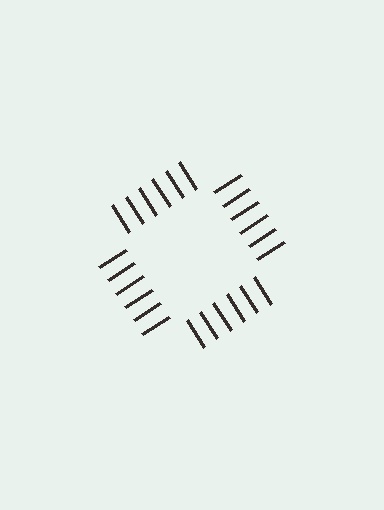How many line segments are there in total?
24 — 6 along each of the 4 edges.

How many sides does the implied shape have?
4 sides — the line-ends trace a square.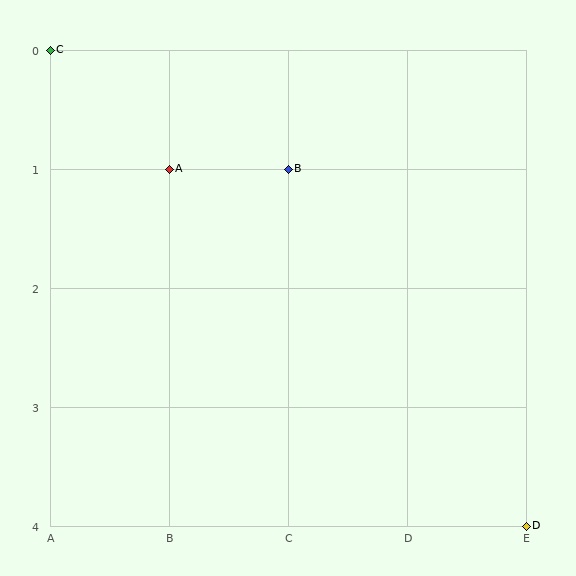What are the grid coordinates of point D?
Point D is at grid coordinates (E, 4).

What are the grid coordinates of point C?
Point C is at grid coordinates (A, 0).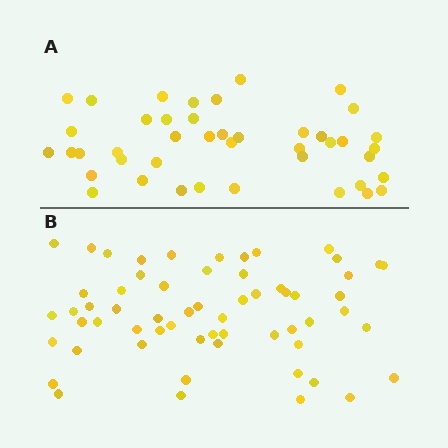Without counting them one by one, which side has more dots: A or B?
Region B (the bottom region) has more dots.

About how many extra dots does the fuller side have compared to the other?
Region B has approximately 15 more dots than region A.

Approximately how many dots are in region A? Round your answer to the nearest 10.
About 40 dots. (The exact count is 43, which rounds to 40.)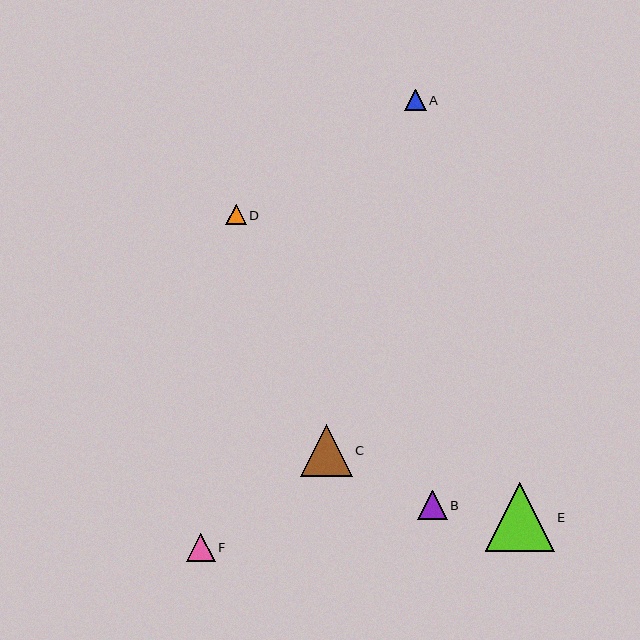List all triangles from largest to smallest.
From largest to smallest: E, C, B, F, A, D.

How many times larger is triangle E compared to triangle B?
Triangle E is approximately 2.4 times the size of triangle B.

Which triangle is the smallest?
Triangle D is the smallest with a size of approximately 20 pixels.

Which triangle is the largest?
Triangle E is the largest with a size of approximately 69 pixels.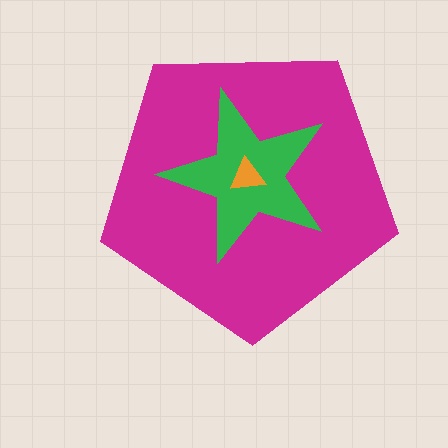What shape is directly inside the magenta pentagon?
The green star.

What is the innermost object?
The orange triangle.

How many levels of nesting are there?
3.